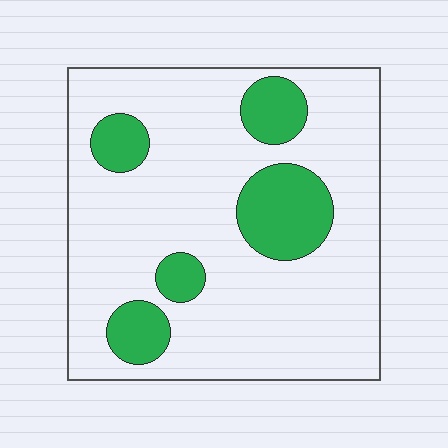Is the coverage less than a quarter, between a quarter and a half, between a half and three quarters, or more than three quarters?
Less than a quarter.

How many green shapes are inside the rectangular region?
5.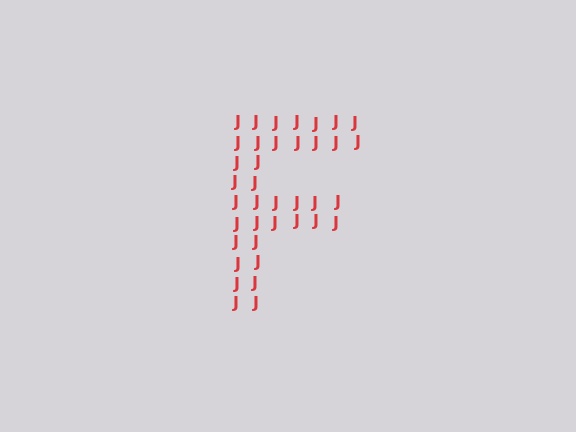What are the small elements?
The small elements are letter J's.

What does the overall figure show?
The overall figure shows the letter F.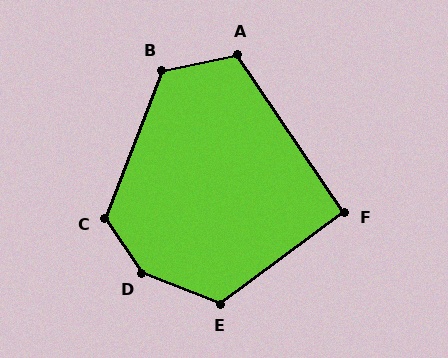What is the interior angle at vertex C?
Approximately 126 degrees (obtuse).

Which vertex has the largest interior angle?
D, at approximately 145 degrees.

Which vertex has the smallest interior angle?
F, at approximately 92 degrees.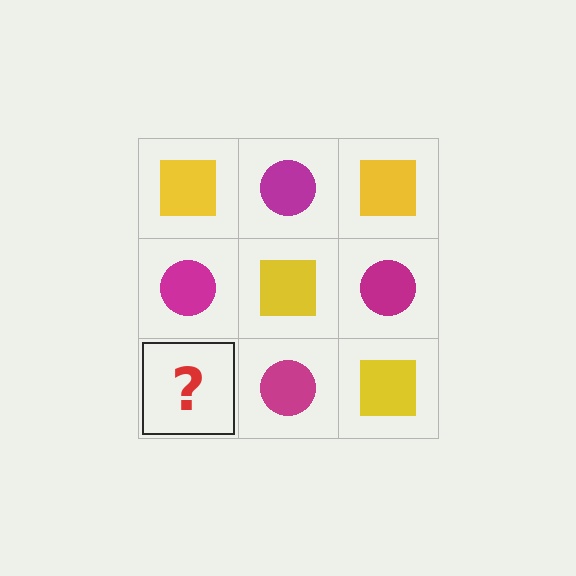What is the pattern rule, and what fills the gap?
The rule is that it alternates yellow square and magenta circle in a checkerboard pattern. The gap should be filled with a yellow square.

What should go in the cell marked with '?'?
The missing cell should contain a yellow square.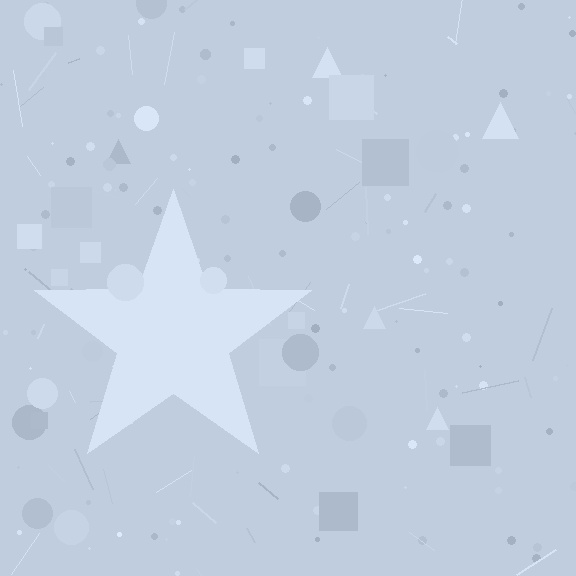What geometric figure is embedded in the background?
A star is embedded in the background.